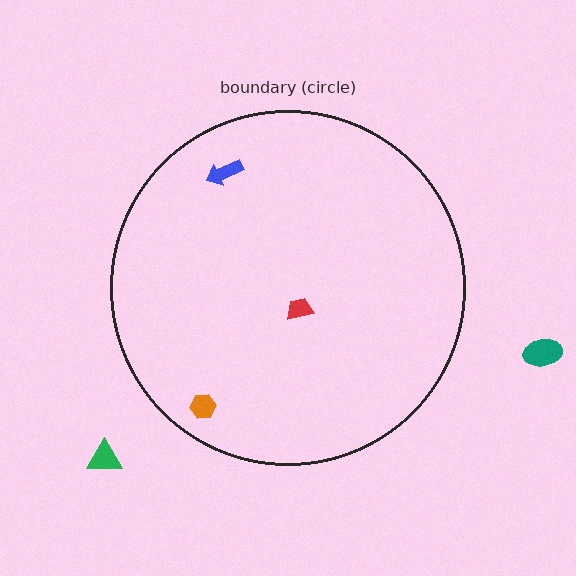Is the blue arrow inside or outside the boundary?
Inside.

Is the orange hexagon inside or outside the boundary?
Inside.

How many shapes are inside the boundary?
3 inside, 2 outside.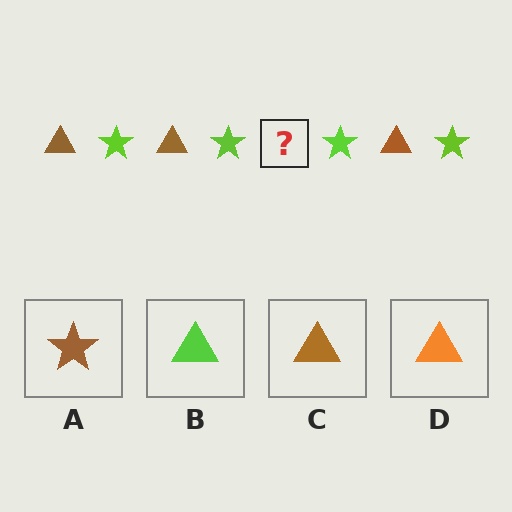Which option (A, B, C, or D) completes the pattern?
C.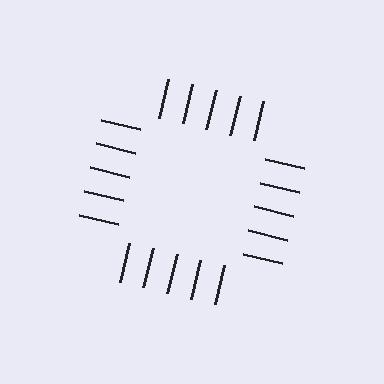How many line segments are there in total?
20 — 5 along each of the 4 edges.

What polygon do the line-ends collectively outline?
An illusory square — the line segments terminate on its edges but no continuous stroke is drawn.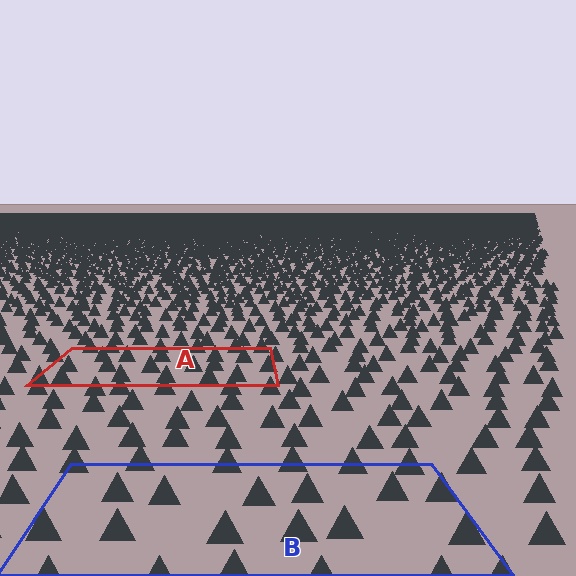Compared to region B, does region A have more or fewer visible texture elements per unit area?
Region A has more texture elements per unit area — they are packed more densely because it is farther away.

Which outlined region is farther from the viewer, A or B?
Region A is farther from the viewer — the texture elements inside it appear smaller and more densely packed.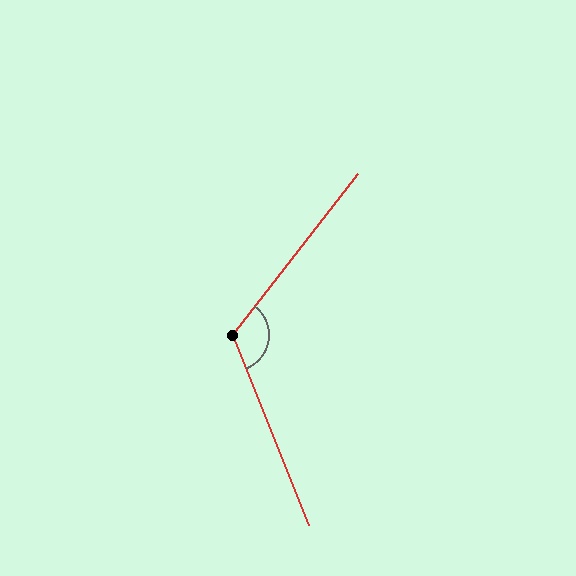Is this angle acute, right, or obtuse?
It is obtuse.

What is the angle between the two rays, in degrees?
Approximately 121 degrees.